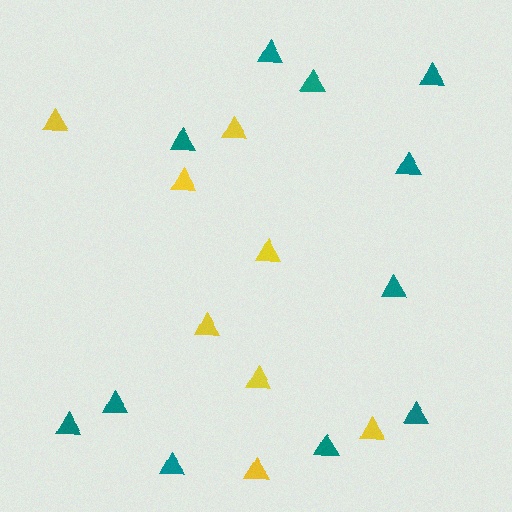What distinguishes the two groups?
There are 2 groups: one group of yellow triangles (8) and one group of teal triangles (11).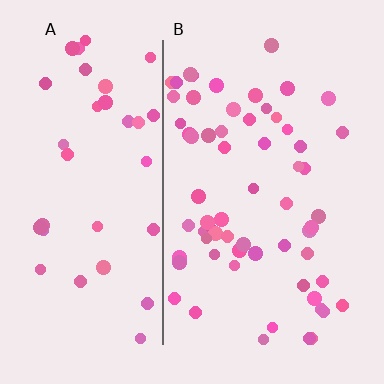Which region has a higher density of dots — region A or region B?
B (the right).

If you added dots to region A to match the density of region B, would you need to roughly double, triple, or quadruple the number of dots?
Approximately double.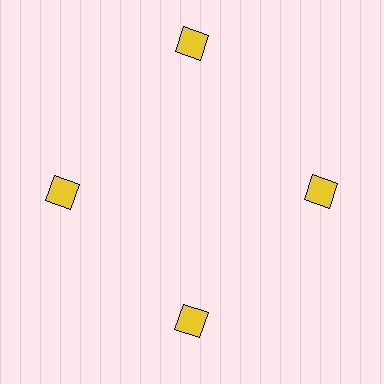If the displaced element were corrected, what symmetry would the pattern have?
It would have 4-fold rotational symmetry — the pattern would map onto itself every 90 degrees.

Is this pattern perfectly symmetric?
No. The 4 yellow squares are arranged in a ring, but one element near the 12 o'clock position is pushed outward from the center, breaking the 4-fold rotational symmetry.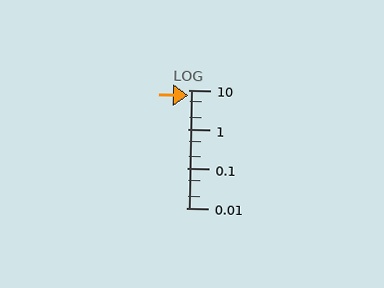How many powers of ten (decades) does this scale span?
The scale spans 3 decades, from 0.01 to 10.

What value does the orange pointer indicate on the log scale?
The pointer indicates approximately 7.3.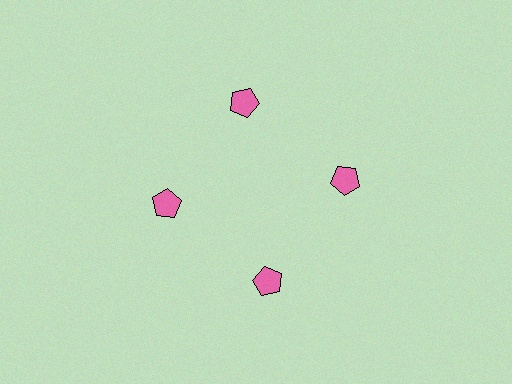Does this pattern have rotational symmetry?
Yes, this pattern has 4-fold rotational symmetry. It looks the same after rotating 90 degrees around the center.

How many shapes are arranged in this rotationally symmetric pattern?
There are 4 shapes, arranged in 4 groups of 1.